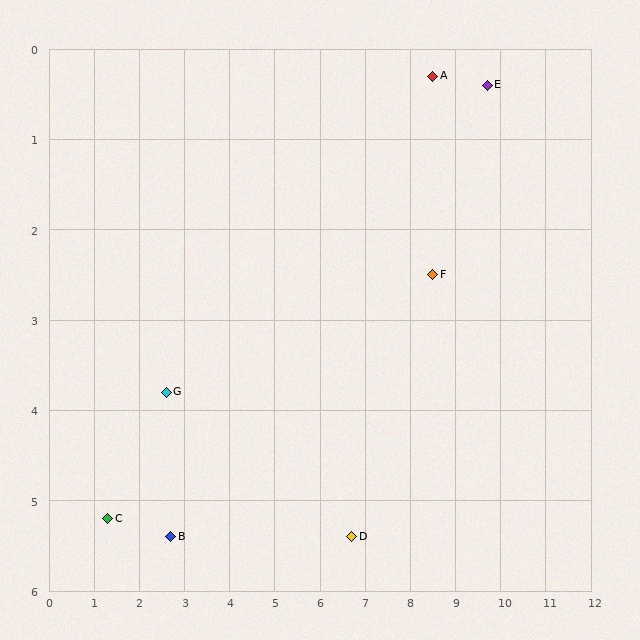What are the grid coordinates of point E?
Point E is at approximately (9.7, 0.4).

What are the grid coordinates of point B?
Point B is at approximately (2.7, 5.4).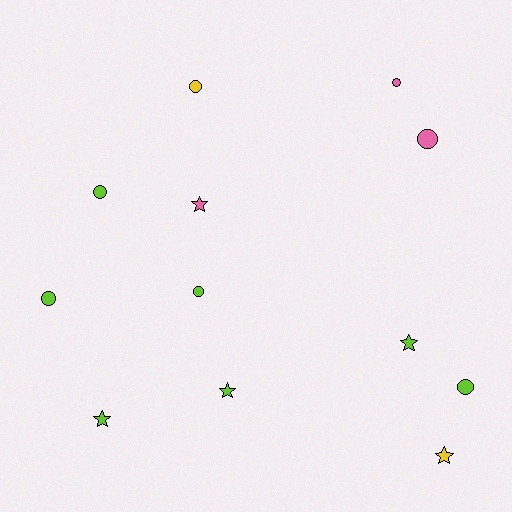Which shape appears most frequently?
Circle, with 7 objects.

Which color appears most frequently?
Lime, with 7 objects.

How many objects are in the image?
There are 12 objects.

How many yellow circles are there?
There is 1 yellow circle.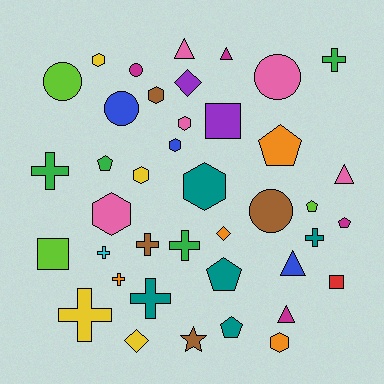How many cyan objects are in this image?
There is 1 cyan object.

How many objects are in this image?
There are 40 objects.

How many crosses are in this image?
There are 9 crosses.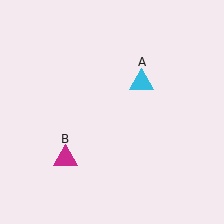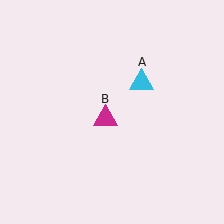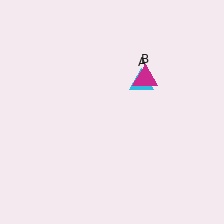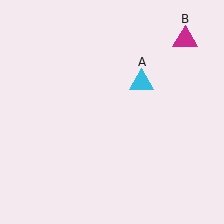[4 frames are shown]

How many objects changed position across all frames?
1 object changed position: magenta triangle (object B).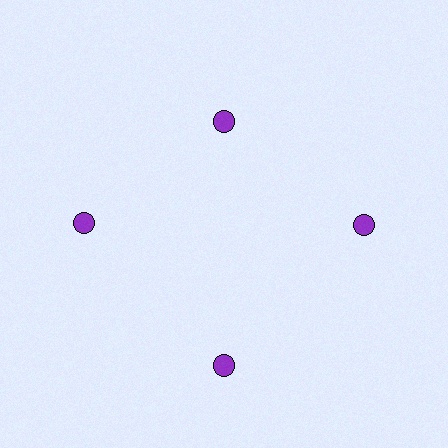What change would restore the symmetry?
The symmetry would be restored by moving it outward, back onto the ring so that all 4 circles sit at equal angles and equal distance from the center.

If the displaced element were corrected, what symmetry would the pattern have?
It would have 4-fold rotational symmetry — the pattern would map onto itself every 90 degrees.